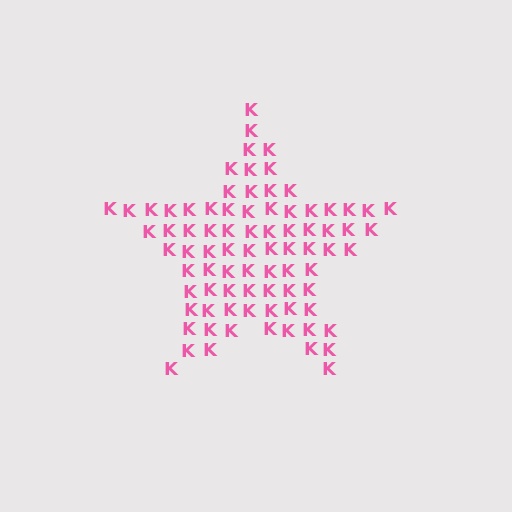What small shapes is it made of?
It is made of small letter K's.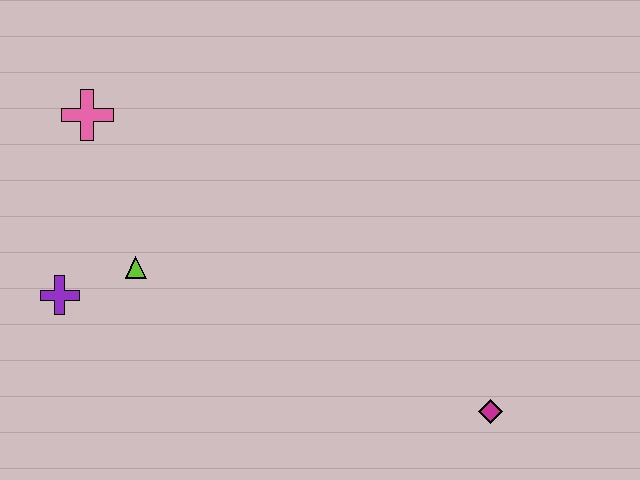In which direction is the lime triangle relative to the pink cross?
The lime triangle is below the pink cross.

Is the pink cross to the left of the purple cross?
No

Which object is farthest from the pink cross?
The magenta diamond is farthest from the pink cross.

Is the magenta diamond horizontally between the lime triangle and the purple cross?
No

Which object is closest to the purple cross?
The lime triangle is closest to the purple cross.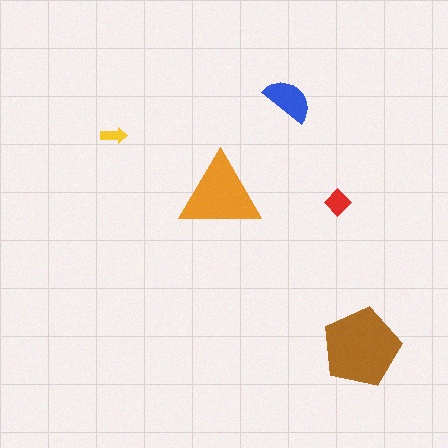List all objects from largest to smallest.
The brown pentagon, the orange triangle, the blue semicircle, the red diamond, the yellow arrow.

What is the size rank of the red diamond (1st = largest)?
4th.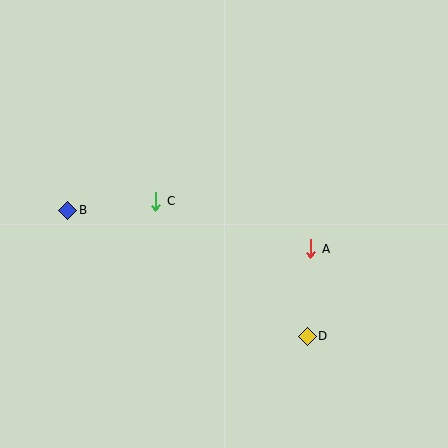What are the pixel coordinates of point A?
Point A is at (311, 249).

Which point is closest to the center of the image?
Point C at (156, 201) is closest to the center.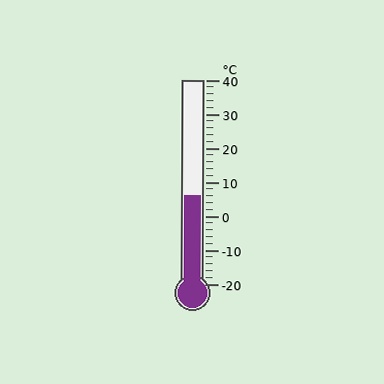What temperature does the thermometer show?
The thermometer shows approximately 6°C.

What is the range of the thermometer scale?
The thermometer scale ranges from -20°C to 40°C.